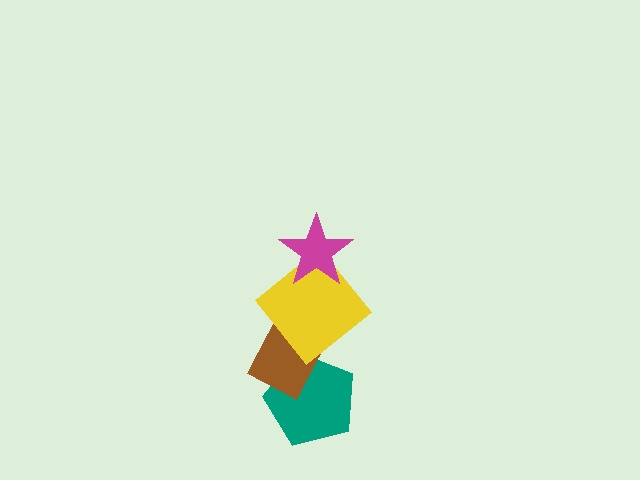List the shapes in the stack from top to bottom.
From top to bottom: the magenta star, the yellow diamond, the brown rectangle, the teal pentagon.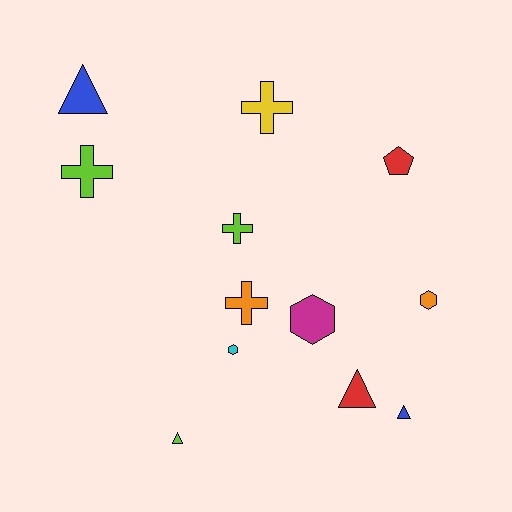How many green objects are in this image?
There are no green objects.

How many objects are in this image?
There are 12 objects.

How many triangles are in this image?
There are 4 triangles.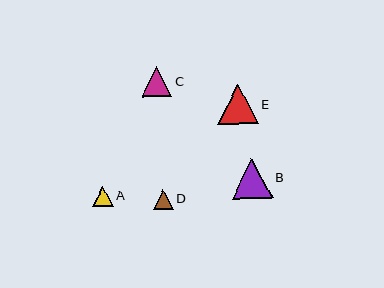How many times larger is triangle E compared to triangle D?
Triangle E is approximately 2.0 times the size of triangle D.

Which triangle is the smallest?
Triangle D is the smallest with a size of approximately 20 pixels.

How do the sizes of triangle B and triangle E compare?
Triangle B and triangle E are approximately the same size.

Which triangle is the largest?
Triangle B is the largest with a size of approximately 41 pixels.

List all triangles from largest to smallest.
From largest to smallest: B, E, C, A, D.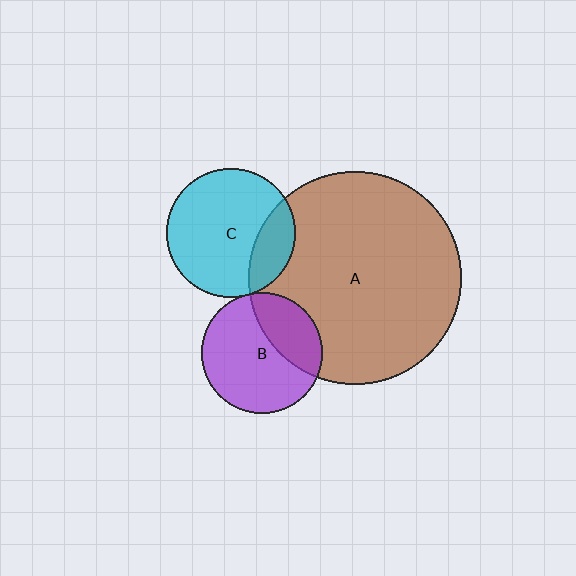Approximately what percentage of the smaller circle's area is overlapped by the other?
Approximately 5%.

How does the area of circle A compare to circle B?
Approximately 3.1 times.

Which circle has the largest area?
Circle A (brown).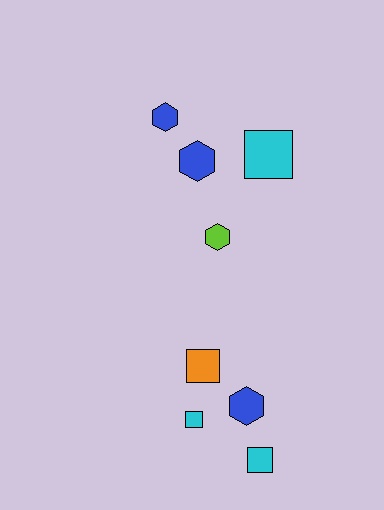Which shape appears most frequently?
Square, with 4 objects.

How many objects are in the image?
There are 8 objects.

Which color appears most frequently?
Blue, with 3 objects.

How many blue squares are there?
There are no blue squares.